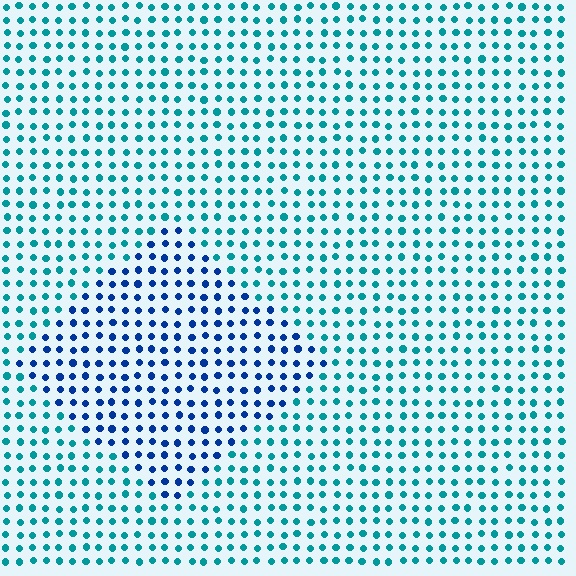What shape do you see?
I see a diamond.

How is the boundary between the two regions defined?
The boundary is defined purely by a slight shift in hue (about 40 degrees). Spacing, size, and orientation are identical on both sides.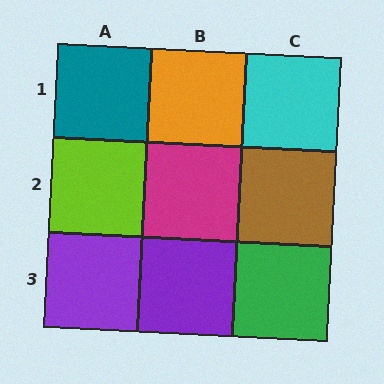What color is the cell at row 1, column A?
Teal.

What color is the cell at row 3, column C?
Green.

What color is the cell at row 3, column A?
Purple.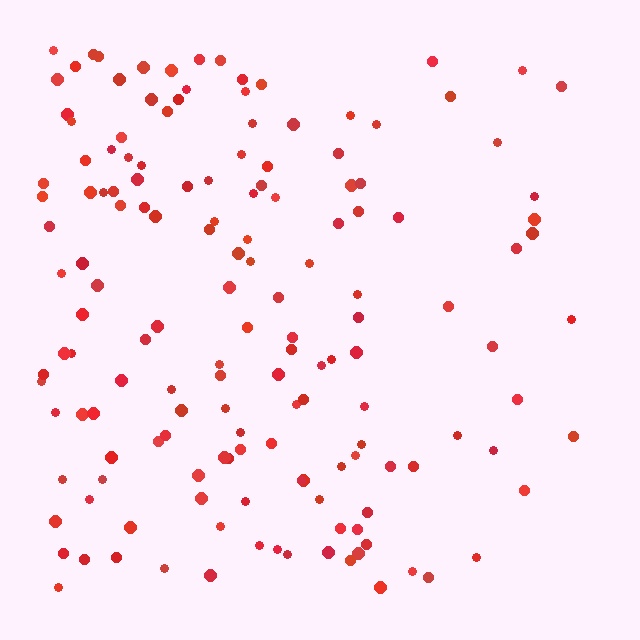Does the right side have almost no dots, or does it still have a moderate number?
Still a moderate number, just noticeably fewer than the left.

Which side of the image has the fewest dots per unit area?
The right.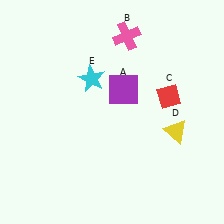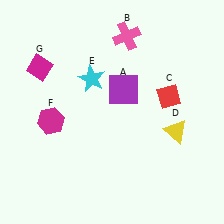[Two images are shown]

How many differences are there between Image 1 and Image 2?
There are 2 differences between the two images.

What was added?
A magenta hexagon (F), a magenta diamond (G) were added in Image 2.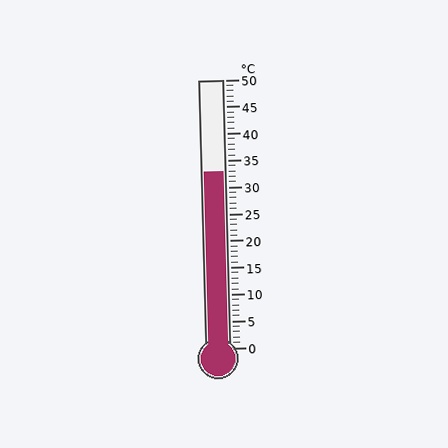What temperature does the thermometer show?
The thermometer shows approximately 33°C.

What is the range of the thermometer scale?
The thermometer scale ranges from 0°C to 50°C.